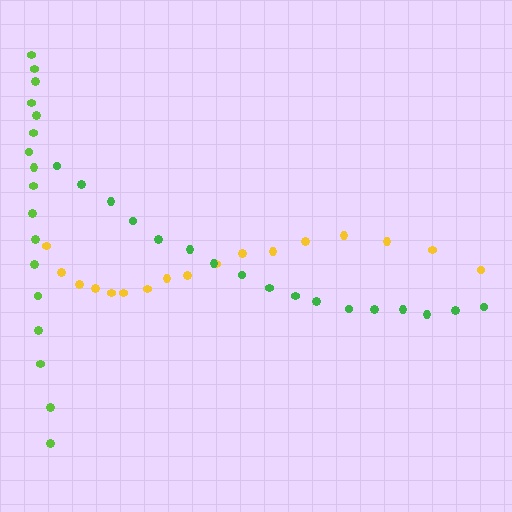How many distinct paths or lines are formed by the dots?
There are 3 distinct paths.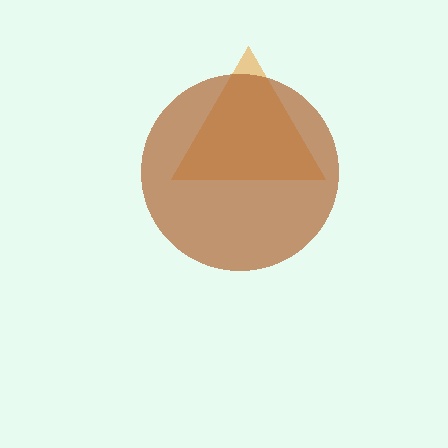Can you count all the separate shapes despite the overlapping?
Yes, there are 2 separate shapes.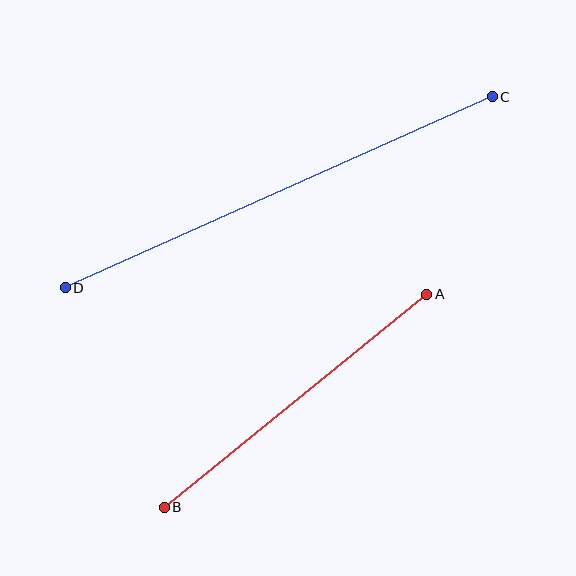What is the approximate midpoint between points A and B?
The midpoint is at approximately (296, 401) pixels.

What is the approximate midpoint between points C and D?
The midpoint is at approximately (279, 192) pixels.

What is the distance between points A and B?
The distance is approximately 338 pixels.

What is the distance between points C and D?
The distance is approximately 468 pixels.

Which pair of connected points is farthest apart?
Points C and D are farthest apart.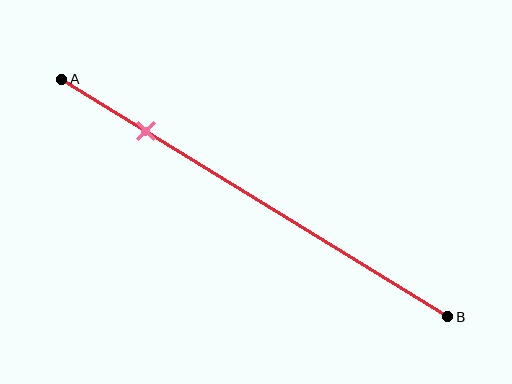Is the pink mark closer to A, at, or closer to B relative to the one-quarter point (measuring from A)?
The pink mark is closer to point A than the one-quarter point of segment AB.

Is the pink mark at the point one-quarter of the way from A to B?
No, the mark is at about 20% from A, not at the 25% one-quarter point.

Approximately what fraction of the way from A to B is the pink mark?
The pink mark is approximately 20% of the way from A to B.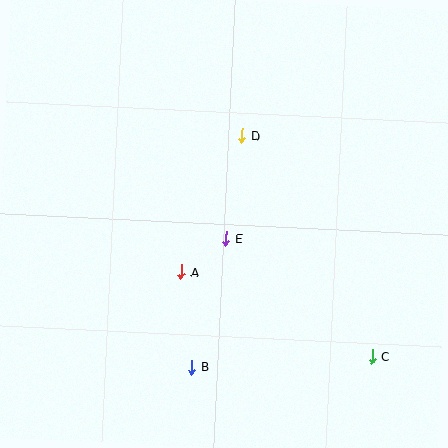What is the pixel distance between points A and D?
The distance between A and D is 149 pixels.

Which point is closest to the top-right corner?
Point D is closest to the top-right corner.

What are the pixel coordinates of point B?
Point B is at (192, 367).